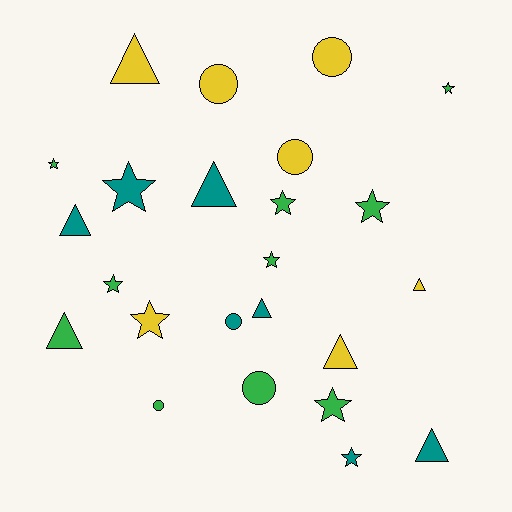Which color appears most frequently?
Green, with 10 objects.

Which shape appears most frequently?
Star, with 10 objects.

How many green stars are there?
There are 7 green stars.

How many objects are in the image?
There are 24 objects.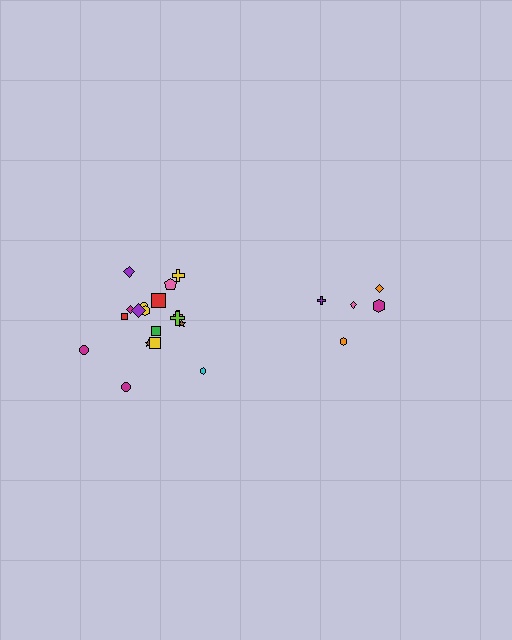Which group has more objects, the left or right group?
The left group.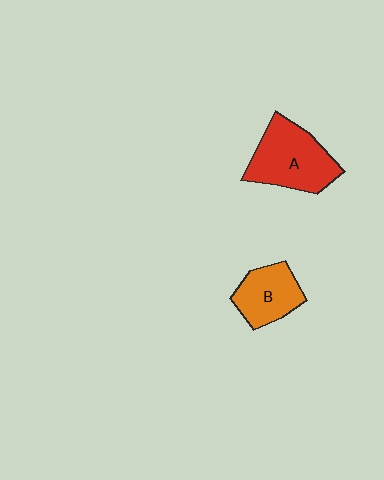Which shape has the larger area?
Shape A (red).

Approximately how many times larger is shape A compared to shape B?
Approximately 1.5 times.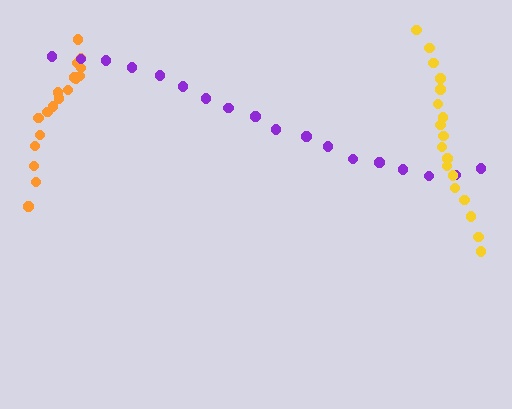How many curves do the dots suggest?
There are 3 distinct paths.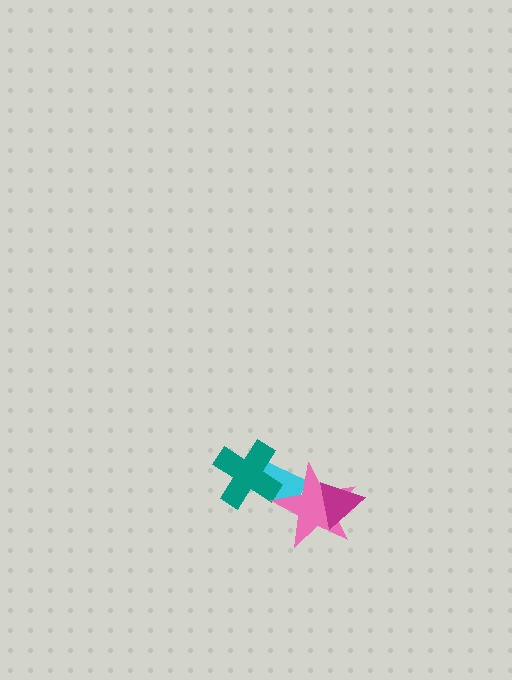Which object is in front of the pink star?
The magenta triangle is in front of the pink star.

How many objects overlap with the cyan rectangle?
2 objects overlap with the cyan rectangle.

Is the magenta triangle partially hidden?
No, no other shape covers it.